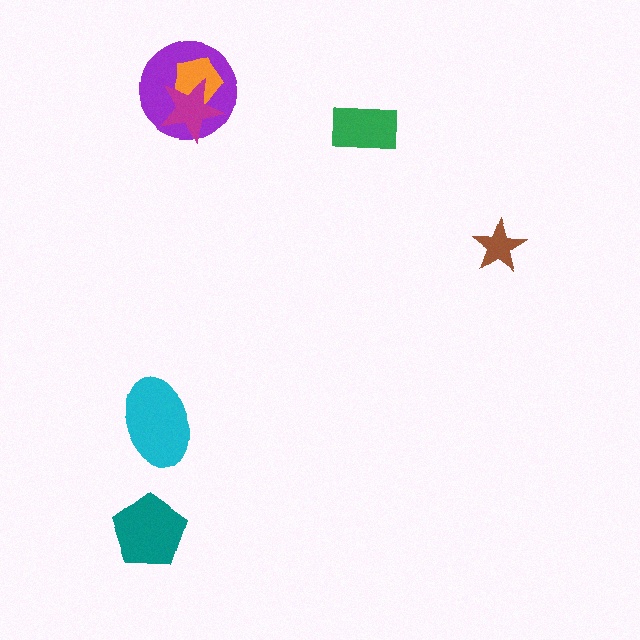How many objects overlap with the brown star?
0 objects overlap with the brown star.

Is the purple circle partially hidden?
Yes, it is partially covered by another shape.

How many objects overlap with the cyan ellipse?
0 objects overlap with the cyan ellipse.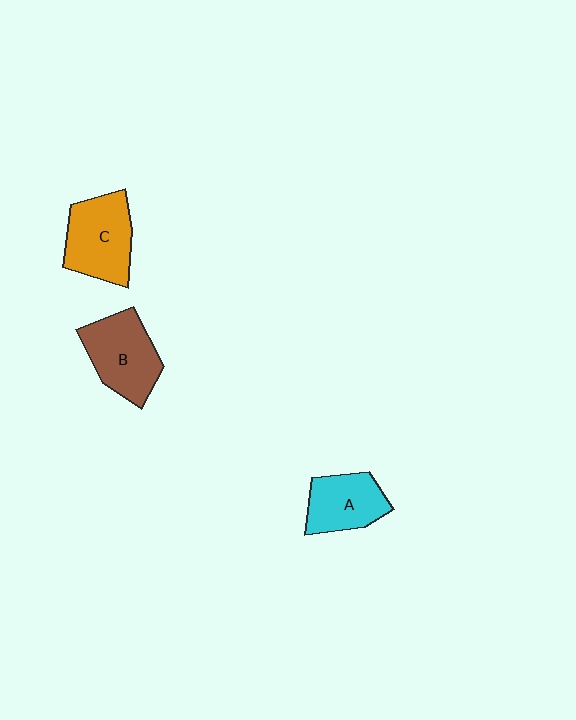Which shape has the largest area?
Shape C (orange).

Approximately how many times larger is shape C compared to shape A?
Approximately 1.3 times.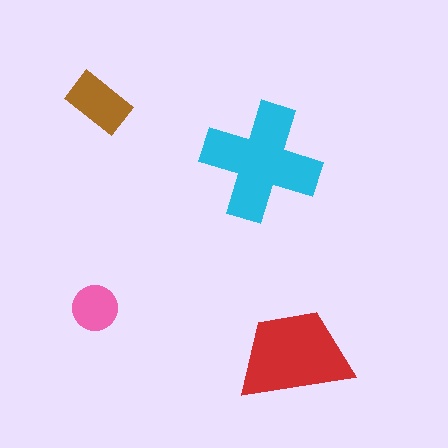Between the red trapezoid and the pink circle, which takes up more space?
The red trapezoid.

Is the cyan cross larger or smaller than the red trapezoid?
Larger.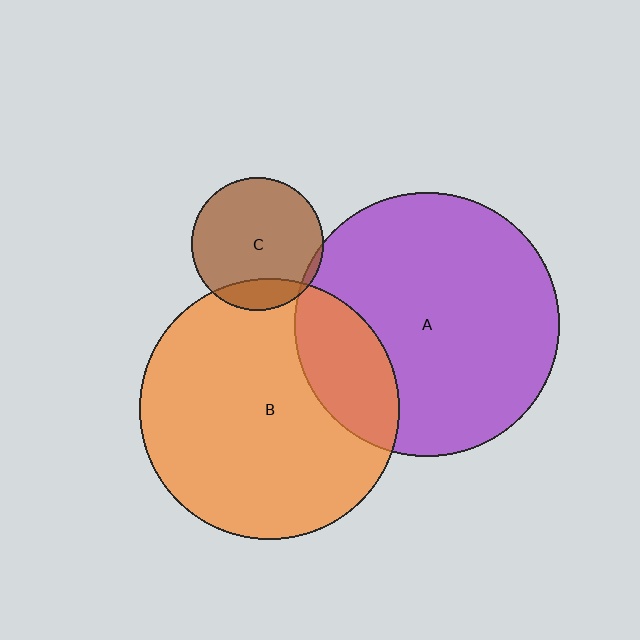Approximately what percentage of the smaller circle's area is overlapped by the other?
Approximately 5%.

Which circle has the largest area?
Circle A (purple).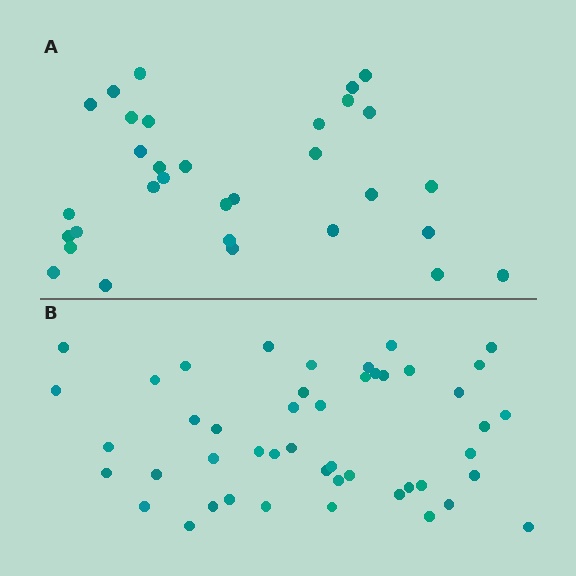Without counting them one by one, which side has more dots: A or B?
Region B (the bottom region) has more dots.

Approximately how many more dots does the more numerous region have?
Region B has approximately 15 more dots than region A.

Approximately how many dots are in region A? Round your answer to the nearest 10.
About 30 dots. (The exact count is 32, which rounds to 30.)